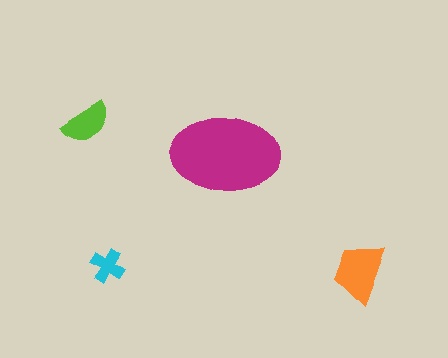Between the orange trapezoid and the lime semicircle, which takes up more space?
The orange trapezoid.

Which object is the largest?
The magenta ellipse.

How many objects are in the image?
There are 4 objects in the image.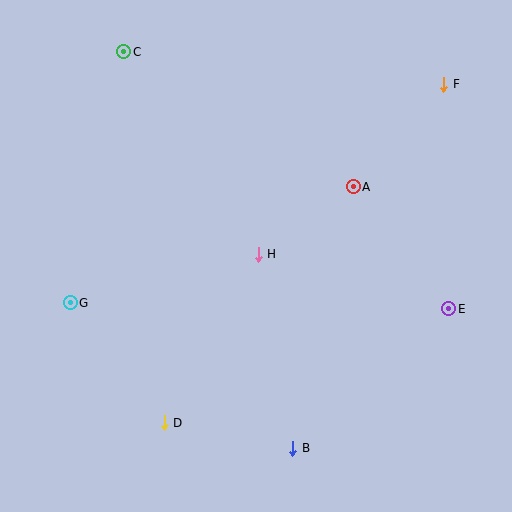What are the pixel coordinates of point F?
Point F is at (444, 84).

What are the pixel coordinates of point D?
Point D is at (164, 423).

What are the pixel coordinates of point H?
Point H is at (258, 254).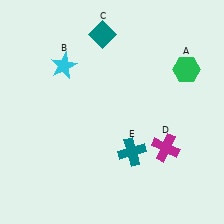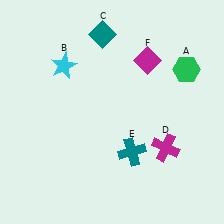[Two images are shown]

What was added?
A magenta diamond (F) was added in Image 2.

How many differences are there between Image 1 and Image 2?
There is 1 difference between the two images.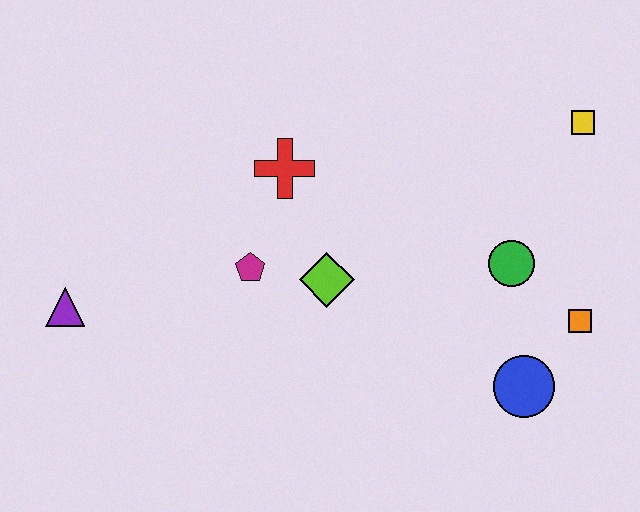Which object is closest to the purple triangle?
The magenta pentagon is closest to the purple triangle.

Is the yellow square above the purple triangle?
Yes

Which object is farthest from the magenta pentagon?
The yellow square is farthest from the magenta pentagon.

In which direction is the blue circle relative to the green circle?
The blue circle is below the green circle.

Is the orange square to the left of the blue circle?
No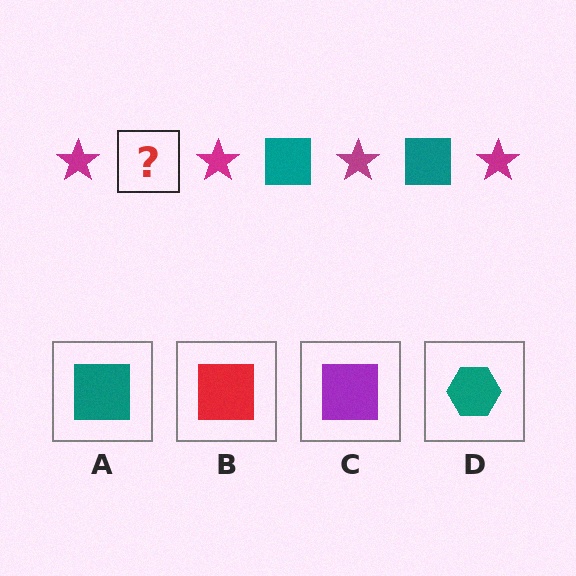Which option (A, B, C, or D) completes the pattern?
A.